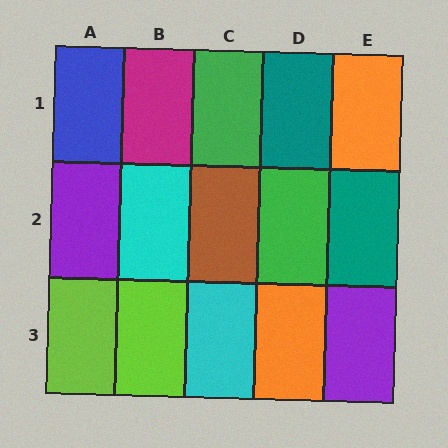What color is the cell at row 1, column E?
Orange.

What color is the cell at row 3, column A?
Lime.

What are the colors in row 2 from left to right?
Purple, cyan, brown, green, teal.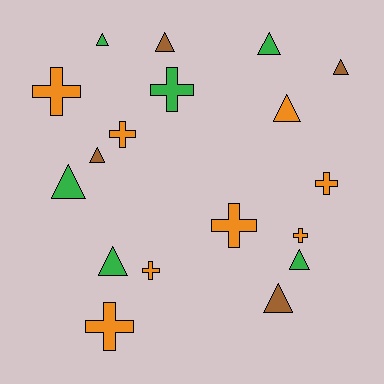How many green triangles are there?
There are 5 green triangles.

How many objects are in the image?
There are 18 objects.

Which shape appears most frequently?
Triangle, with 10 objects.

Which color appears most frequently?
Orange, with 8 objects.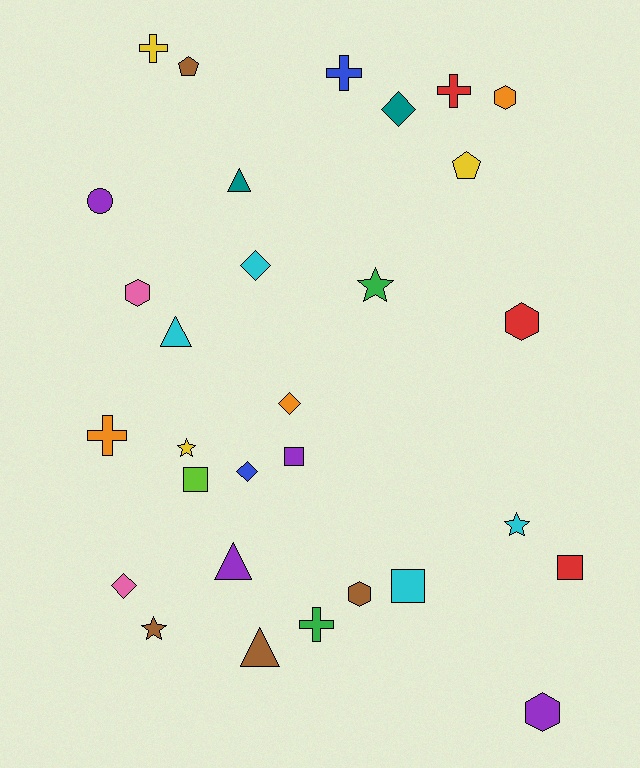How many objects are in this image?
There are 30 objects.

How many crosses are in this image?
There are 5 crosses.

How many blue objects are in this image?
There are 2 blue objects.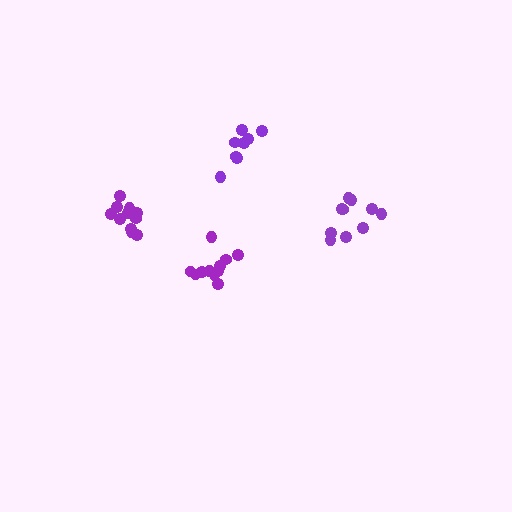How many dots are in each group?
Group 1: 11 dots, Group 2: 8 dots, Group 3: 10 dots, Group 4: 11 dots (40 total).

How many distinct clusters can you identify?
There are 4 distinct clusters.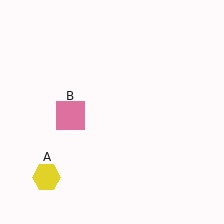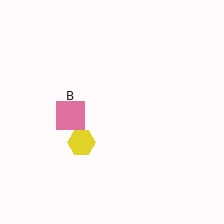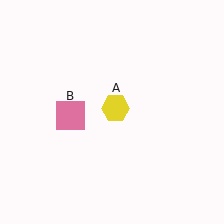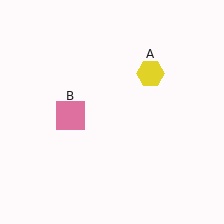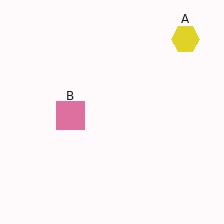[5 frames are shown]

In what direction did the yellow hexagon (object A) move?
The yellow hexagon (object A) moved up and to the right.